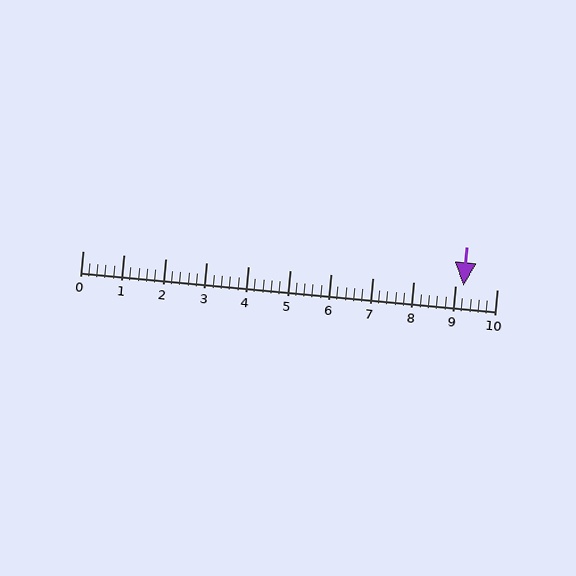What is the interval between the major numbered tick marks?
The major tick marks are spaced 1 units apart.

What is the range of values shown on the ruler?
The ruler shows values from 0 to 10.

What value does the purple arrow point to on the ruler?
The purple arrow points to approximately 9.2.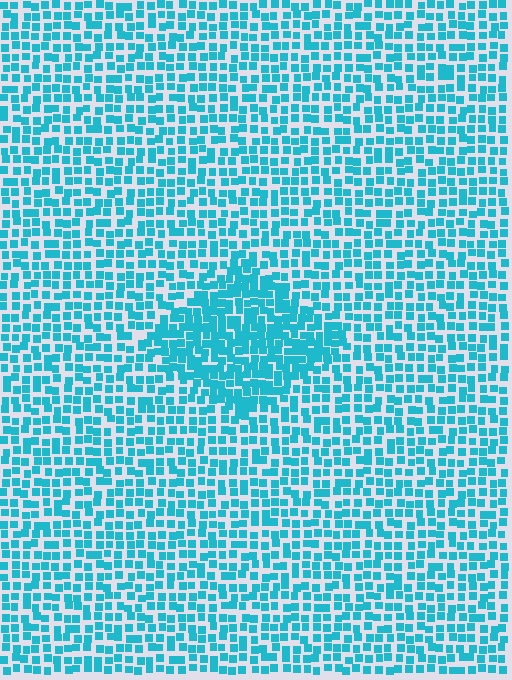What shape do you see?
I see a diamond.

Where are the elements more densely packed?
The elements are more densely packed inside the diamond boundary.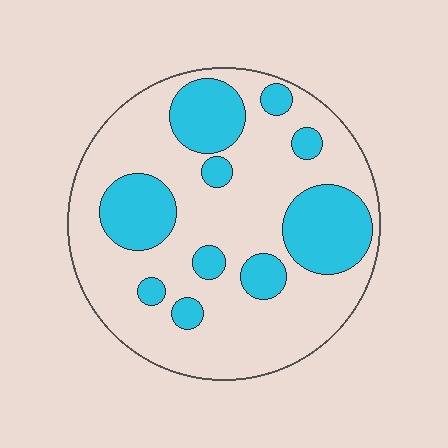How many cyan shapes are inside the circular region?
10.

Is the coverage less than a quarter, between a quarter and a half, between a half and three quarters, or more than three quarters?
Between a quarter and a half.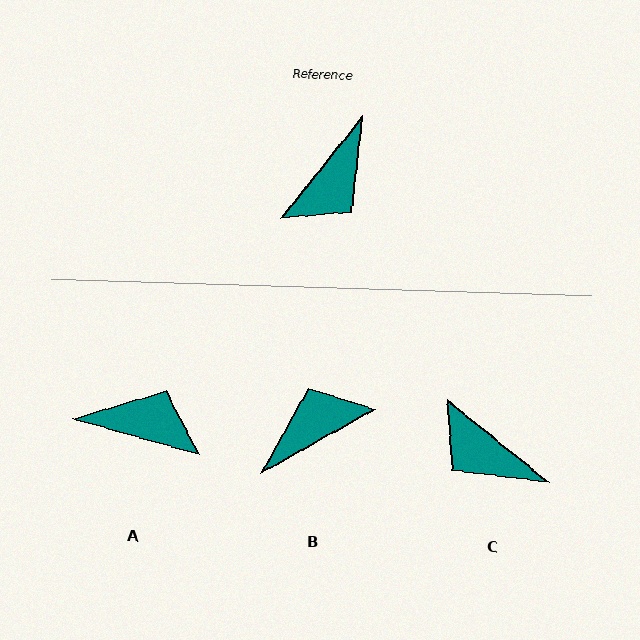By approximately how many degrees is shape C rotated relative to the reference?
Approximately 91 degrees clockwise.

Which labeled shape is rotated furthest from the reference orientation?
B, about 158 degrees away.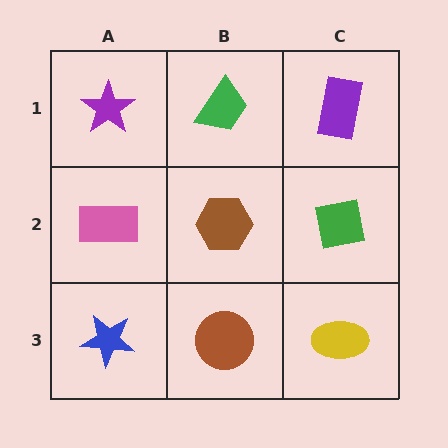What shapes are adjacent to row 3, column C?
A green square (row 2, column C), a brown circle (row 3, column B).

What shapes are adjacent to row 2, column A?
A purple star (row 1, column A), a blue star (row 3, column A), a brown hexagon (row 2, column B).